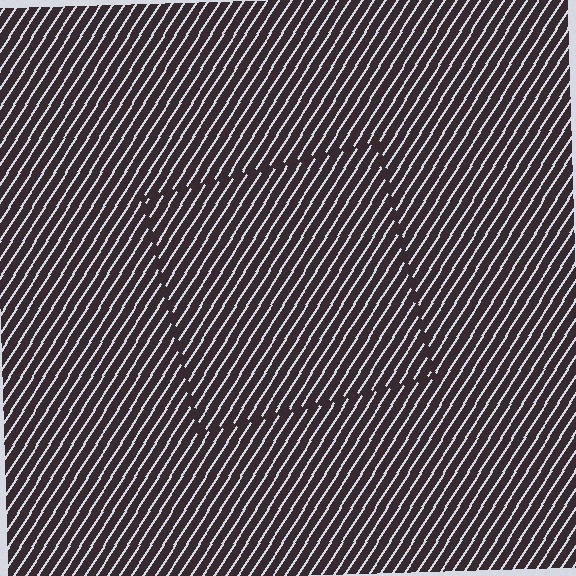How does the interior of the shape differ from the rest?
The interior of the shape contains the same grating, shifted by half a period — the contour is defined by the phase discontinuity where line-ends from the inner and outer gratings abut.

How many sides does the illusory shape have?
4 sides — the line-ends trace a square.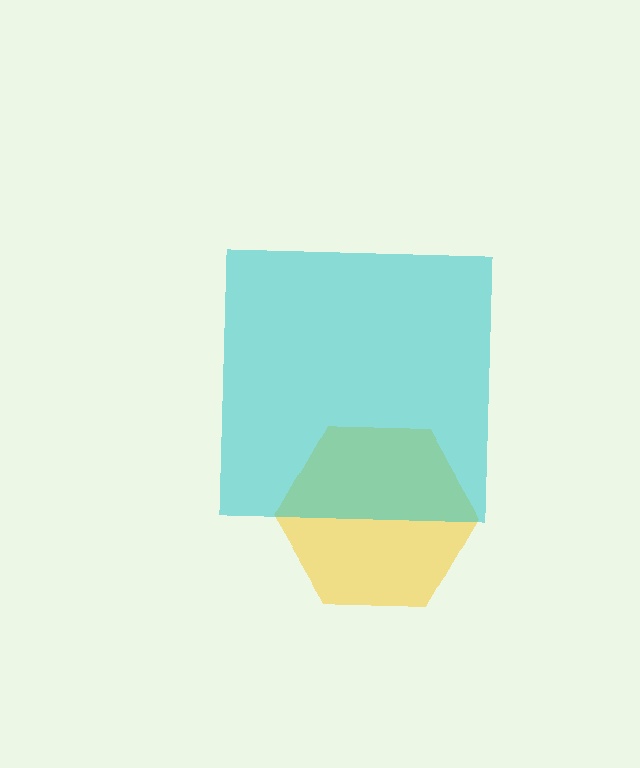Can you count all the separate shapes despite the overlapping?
Yes, there are 2 separate shapes.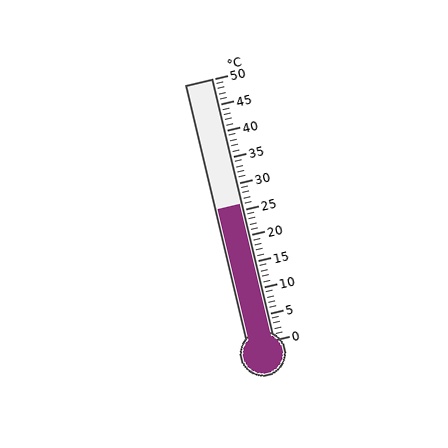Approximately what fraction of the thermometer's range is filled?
The thermometer is filled to approximately 50% of its range.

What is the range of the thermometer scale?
The thermometer scale ranges from 0°C to 50°C.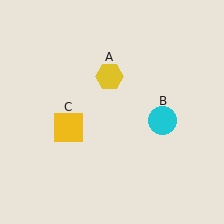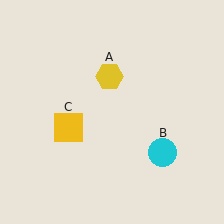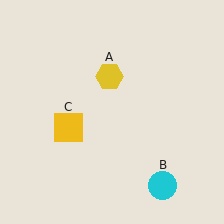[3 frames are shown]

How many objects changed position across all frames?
1 object changed position: cyan circle (object B).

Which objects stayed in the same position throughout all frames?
Yellow hexagon (object A) and yellow square (object C) remained stationary.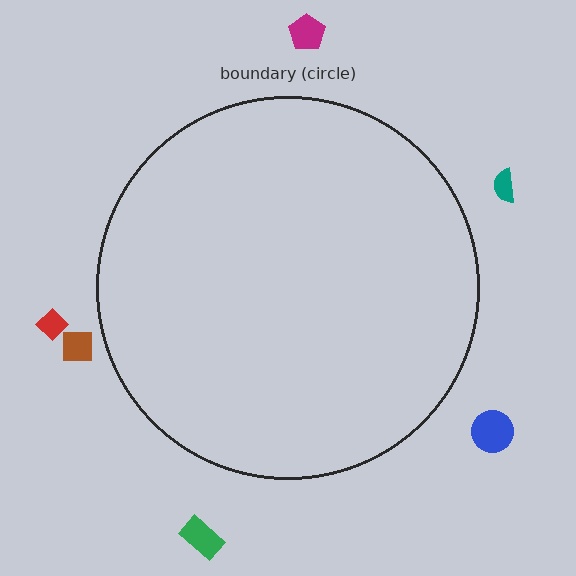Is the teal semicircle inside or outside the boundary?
Outside.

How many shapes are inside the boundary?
0 inside, 6 outside.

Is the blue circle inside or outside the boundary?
Outside.